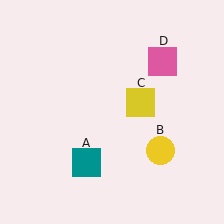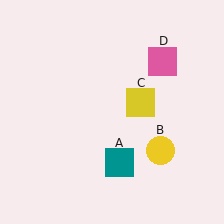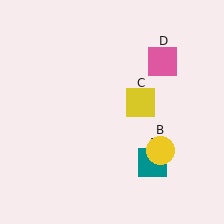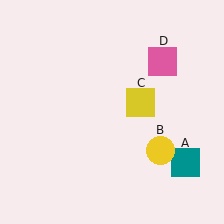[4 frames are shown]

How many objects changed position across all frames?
1 object changed position: teal square (object A).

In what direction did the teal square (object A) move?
The teal square (object A) moved right.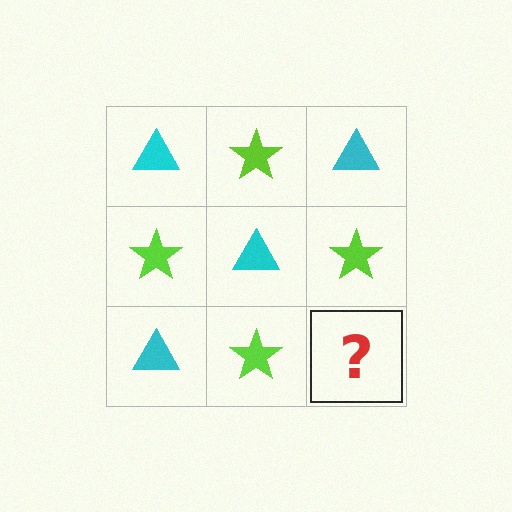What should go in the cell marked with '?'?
The missing cell should contain a cyan triangle.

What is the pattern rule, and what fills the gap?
The rule is that it alternates cyan triangle and lime star in a checkerboard pattern. The gap should be filled with a cyan triangle.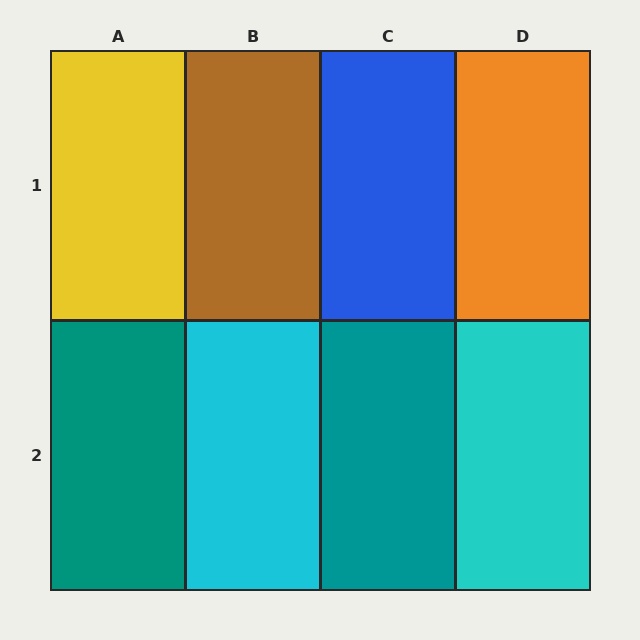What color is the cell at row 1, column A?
Yellow.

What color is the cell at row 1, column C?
Blue.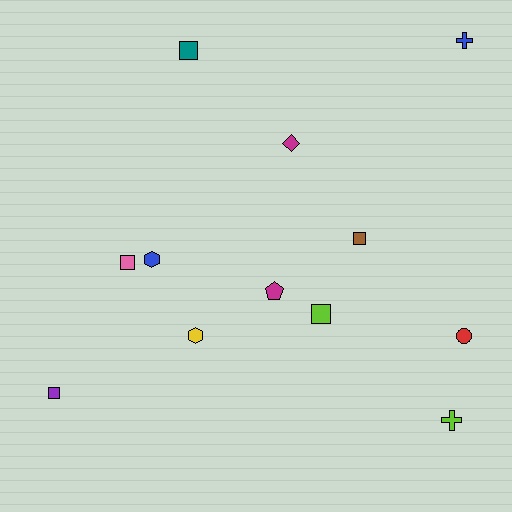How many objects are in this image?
There are 12 objects.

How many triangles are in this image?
There are no triangles.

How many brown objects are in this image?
There is 1 brown object.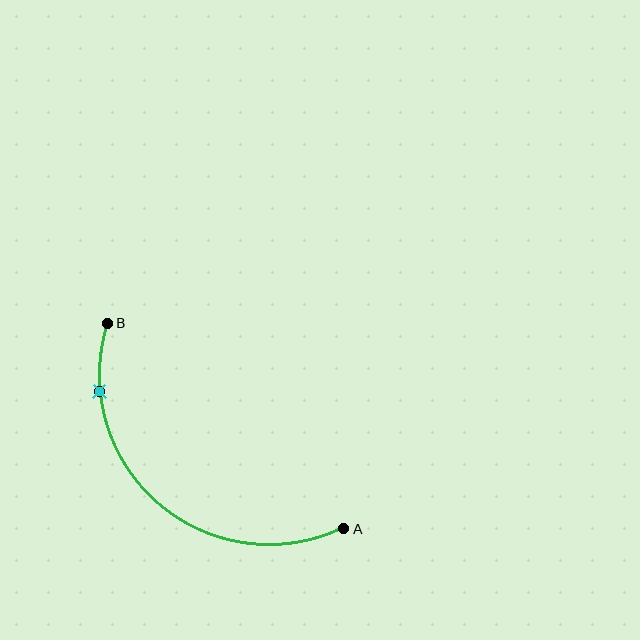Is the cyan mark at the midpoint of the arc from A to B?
No. The cyan mark lies on the arc but is closer to endpoint B. The arc midpoint would be at the point on the curve equidistant along the arc from both A and B.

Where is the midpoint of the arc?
The arc midpoint is the point on the curve farthest from the straight line joining A and B. It sits below and to the left of that line.